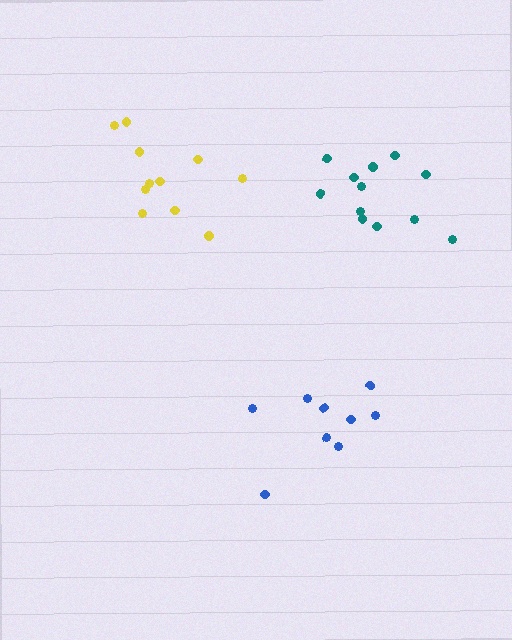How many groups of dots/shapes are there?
There are 3 groups.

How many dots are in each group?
Group 1: 11 dots, Group 2: 9 dots, Group 3: 12 dots (32 total).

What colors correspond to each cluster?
The clusters are colored: yellow, blue, teal.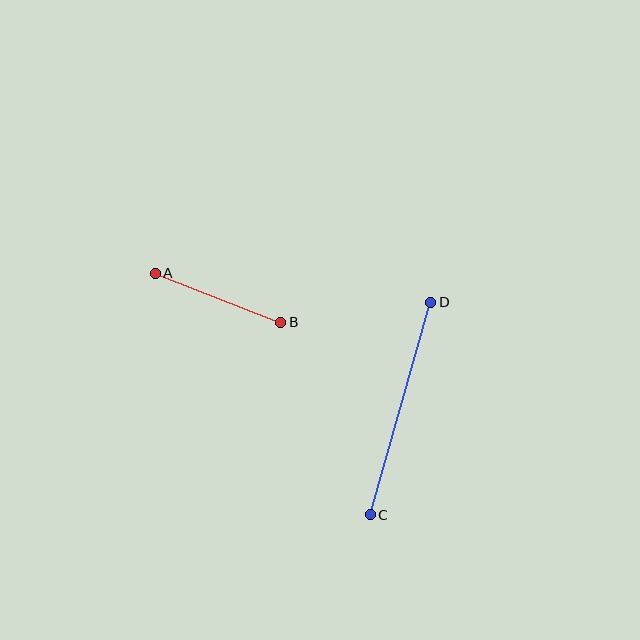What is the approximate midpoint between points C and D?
The midpoint is at approximately (401, 408) pixels.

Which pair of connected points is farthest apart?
Points C and D are farthest apart.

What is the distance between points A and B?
The distance is approximately 134 pixels.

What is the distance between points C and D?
The distance is approximately 221 pixels.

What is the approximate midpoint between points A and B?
The midpoint is at approximately (218, 298) pixels.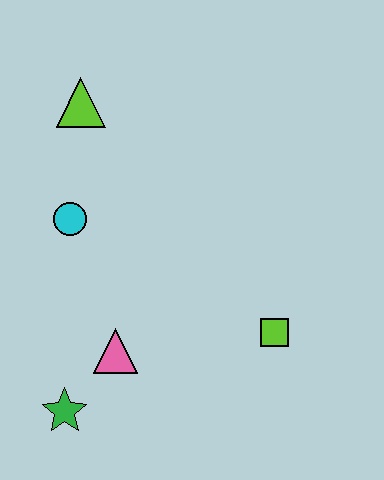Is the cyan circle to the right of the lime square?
No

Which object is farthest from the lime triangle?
The green star is farthest from the lime triangle.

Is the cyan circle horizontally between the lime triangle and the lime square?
No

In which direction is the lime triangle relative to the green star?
The lime triangle is above the green star.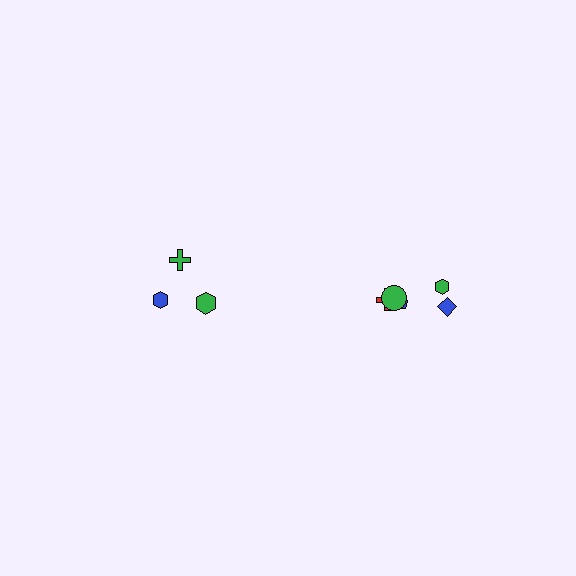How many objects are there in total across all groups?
There are 8 objects.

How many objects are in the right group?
There are 5 objects.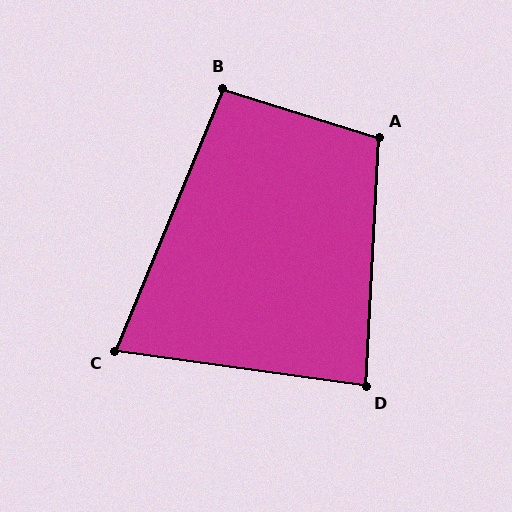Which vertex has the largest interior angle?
A, at approximately 104 degrees.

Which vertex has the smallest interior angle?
C, at approximately 76 degrees.